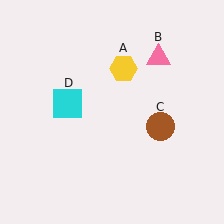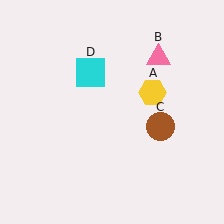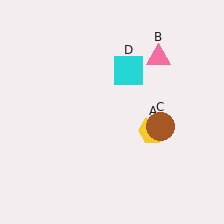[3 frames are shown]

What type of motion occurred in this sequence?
The yellow hexagon (object A), cyan square (object D) rotated clockwise around the center of the scene.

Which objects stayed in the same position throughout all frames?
Pink triangle (object B) and brown circle (object C) remained stationary.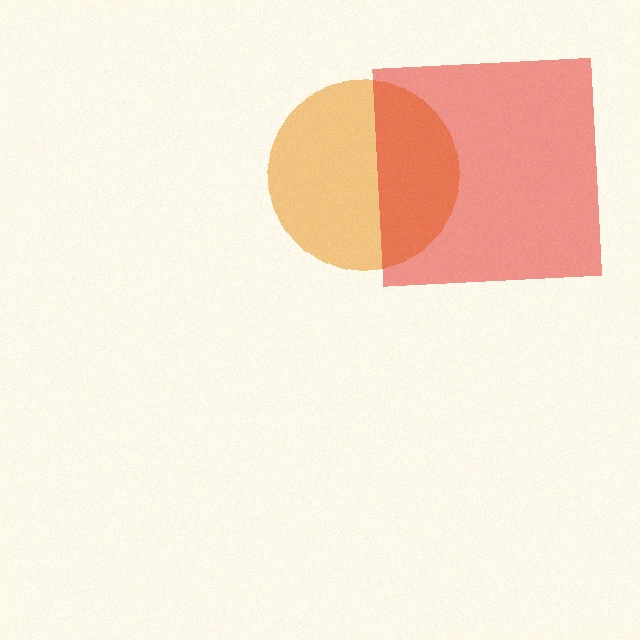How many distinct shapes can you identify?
There are 2 distinct shapes: an orange circle, a red square.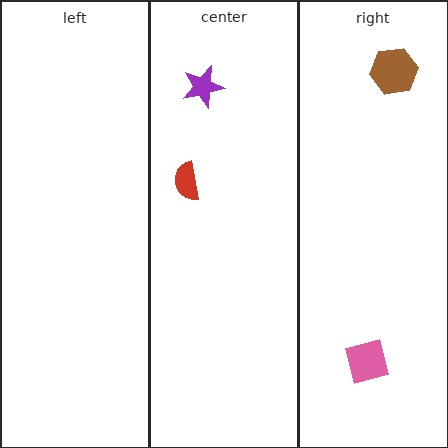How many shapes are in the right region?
2.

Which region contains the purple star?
The center region.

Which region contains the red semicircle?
The center region.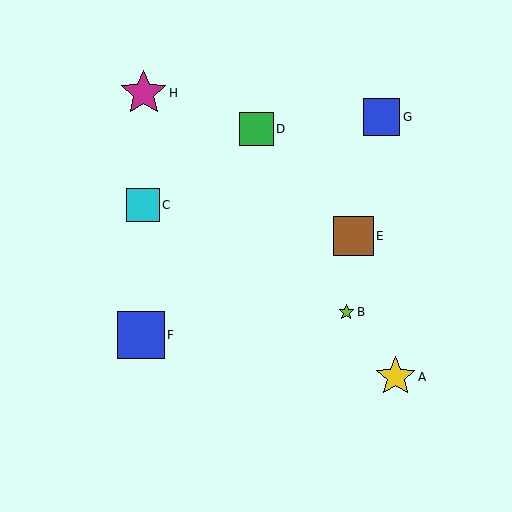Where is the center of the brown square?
The center of the brown square is at (353, 236).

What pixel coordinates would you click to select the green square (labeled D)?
Click at (257, 129) to select the green square D.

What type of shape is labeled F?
Shape F is a blue square.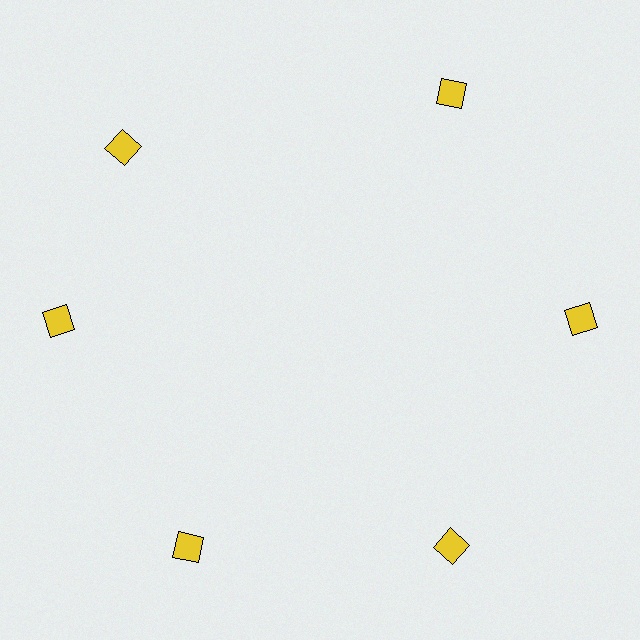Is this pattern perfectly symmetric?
No. The 6 yellow squares are arranged in a ring, but one element near the 11 o'clock position is rotated out of alignment along the ring, breaking the 6-fold rotational symmetry.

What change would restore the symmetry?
The symmetry would be restored by rotating it back into even spacing with its neighbors so that all 6 squares sit at equal angles and equal distance from the center.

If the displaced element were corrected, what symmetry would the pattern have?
It would have 6-fold rotational symmetry — the pattern would map onto itself every 60 degrees.